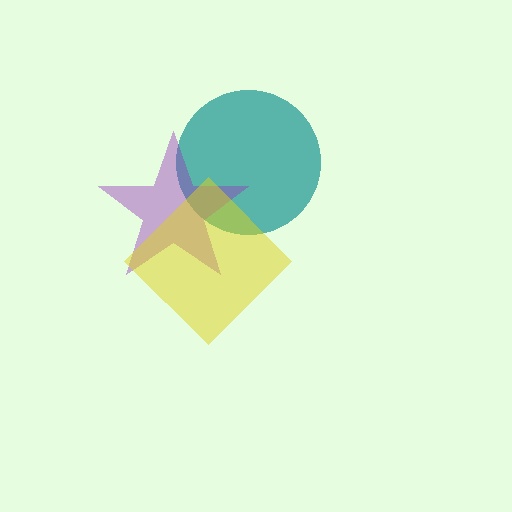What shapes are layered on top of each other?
The layered shapes are: a teal circle, a purple star, a yellow diamond.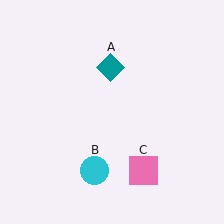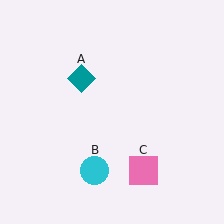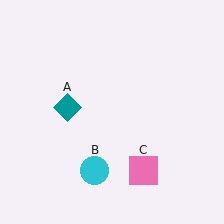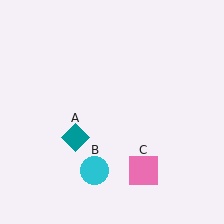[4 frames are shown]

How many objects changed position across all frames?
1 object changed position: teal diamond (object A).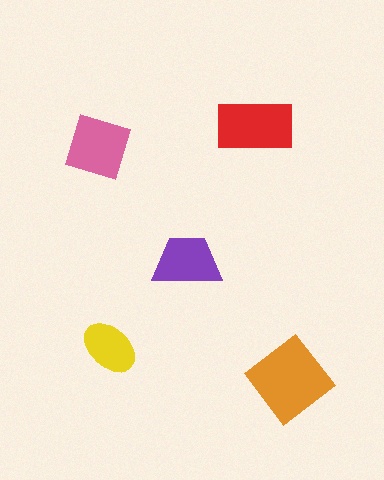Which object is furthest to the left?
The pink square is leftmost.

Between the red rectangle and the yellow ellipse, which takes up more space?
The red rectangle.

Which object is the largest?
The orange diamond.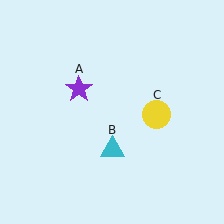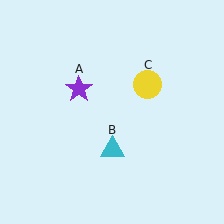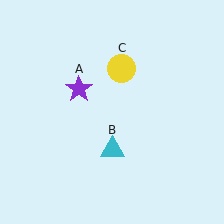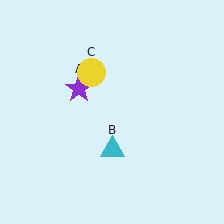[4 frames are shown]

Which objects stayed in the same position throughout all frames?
Purple star (object A) and cyan triangle (object B) remained stationary.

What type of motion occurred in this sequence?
The yellow circle (object C) rotated counterclockwise around the center of the scene.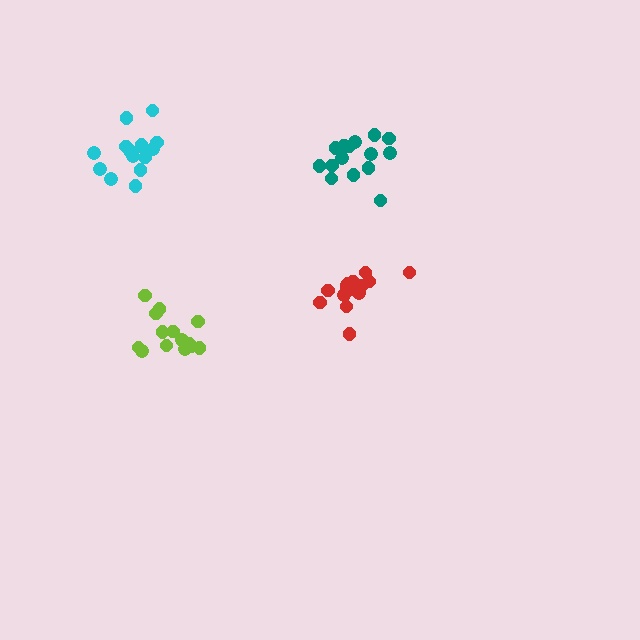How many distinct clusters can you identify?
There are 4 distinct clusters.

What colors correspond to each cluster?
The clusters are colored: lime, red, teal, cyan.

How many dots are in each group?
Group 1: 15 dots, Group 2: 14 dots, Group 3: 15 dots, Group 4: 15 dots (59 total).